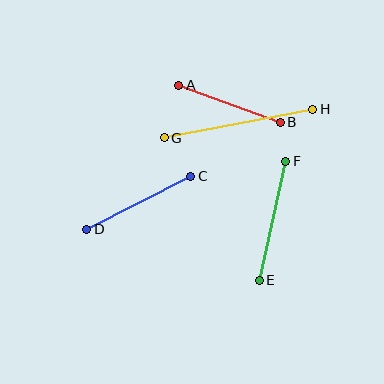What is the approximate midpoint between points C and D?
The midpoint is at approximately (139, 203) pixels.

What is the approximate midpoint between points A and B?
The midpoint is at approximately (230, 104) pixels.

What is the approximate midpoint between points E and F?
The midpoint is at approximately (273, 221) pixels.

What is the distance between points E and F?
The distance is approximately 122 pixels.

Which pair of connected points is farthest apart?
Points G and H are farthest apart.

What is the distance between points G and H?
The distance is approximately 151 pixels.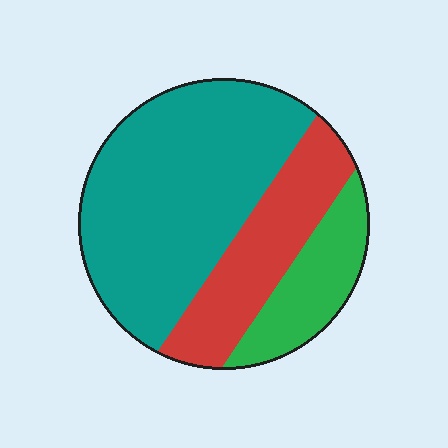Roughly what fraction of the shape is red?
Red takes up about one quarter (1/4) of the shape.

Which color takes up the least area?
Green, at roughly 20%.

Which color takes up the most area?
Teal, at roughly 55%.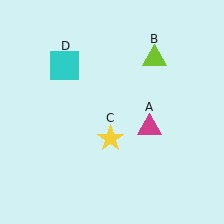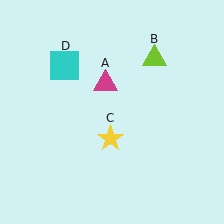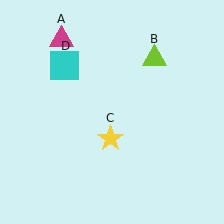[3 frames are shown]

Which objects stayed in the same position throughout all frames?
Lime triangle (object B) and yellow star (object C) and cyan square (object D) remained stationary.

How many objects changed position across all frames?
1 object changed position: magenta triangle (object A).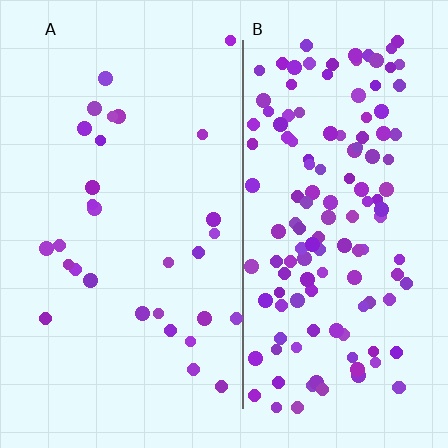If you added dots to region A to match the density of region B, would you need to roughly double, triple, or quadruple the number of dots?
Approximately quadruple.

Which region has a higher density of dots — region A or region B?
B (the right).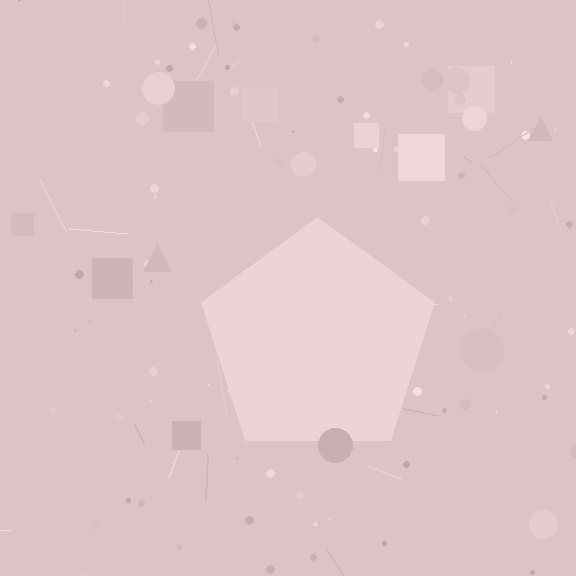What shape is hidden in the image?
A pentagon is hidden in the image.